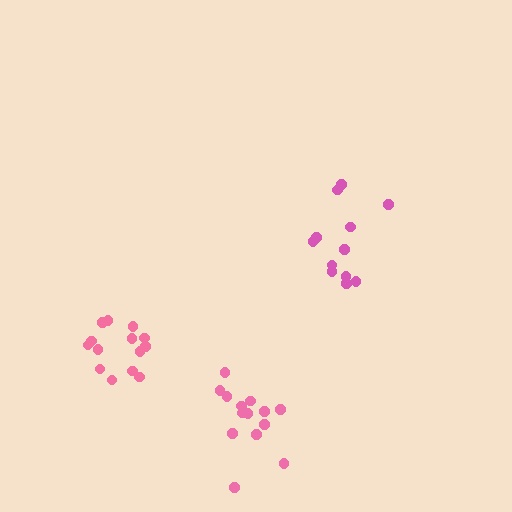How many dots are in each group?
Group 1: 14 dots, Group 2: 12 dots, Group 3: 14 dots (40 total).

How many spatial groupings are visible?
There are 3 spatial groupings.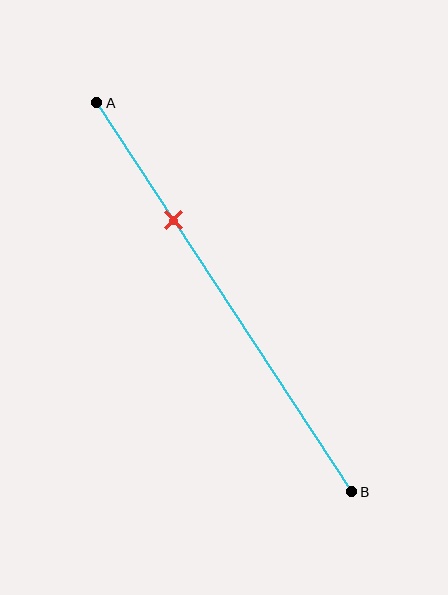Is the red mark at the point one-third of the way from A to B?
No, the mark is at about 30% from A, not at the 33% one-third point.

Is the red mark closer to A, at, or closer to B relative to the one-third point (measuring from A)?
The red mark is closer to point A than the one-third point of segment AB.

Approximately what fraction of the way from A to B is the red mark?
The red mark is approximately 30% of the way from A to B.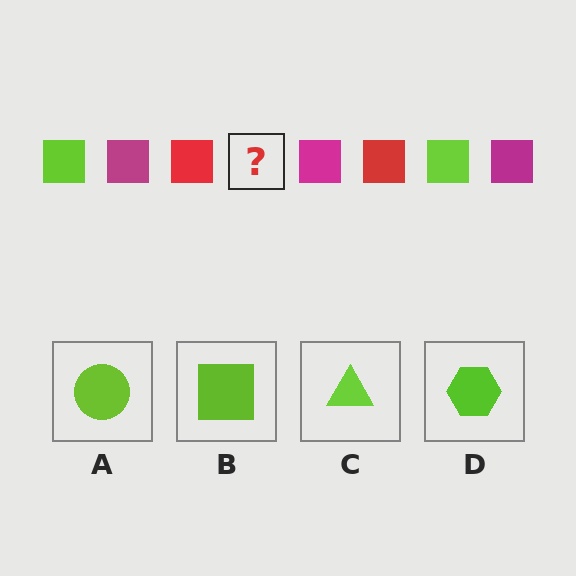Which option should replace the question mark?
Option B.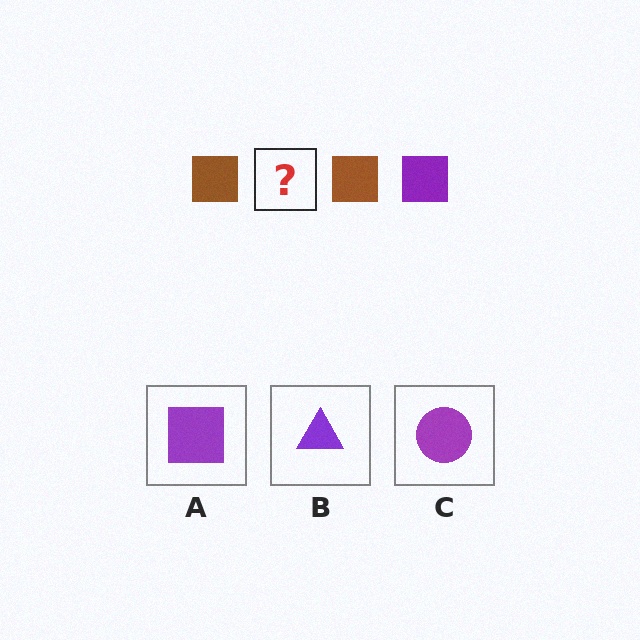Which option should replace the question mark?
Option A.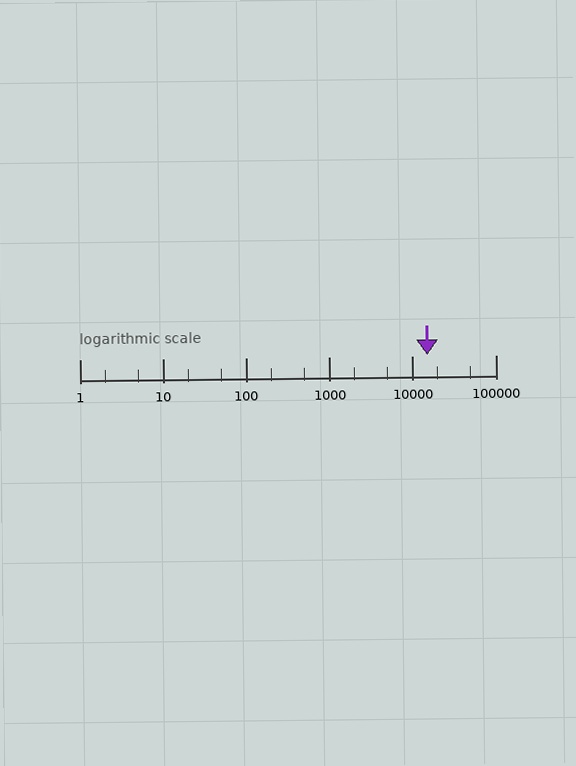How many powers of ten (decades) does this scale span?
The scale spans 5 decades, from 1 to 100000.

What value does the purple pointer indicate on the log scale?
The pointer indicates approximately 15000.